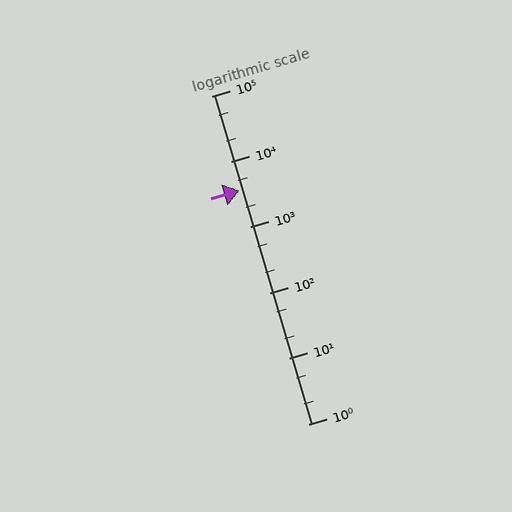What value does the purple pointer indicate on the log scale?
The pointer indicates approximately 3600.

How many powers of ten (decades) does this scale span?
The scale spans 5 decades, from 1 to 100000.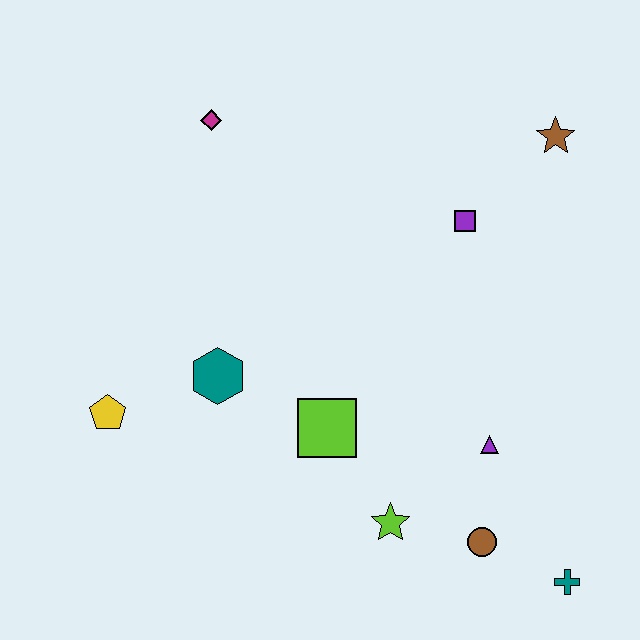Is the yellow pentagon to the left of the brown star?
Yes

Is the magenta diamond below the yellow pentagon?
No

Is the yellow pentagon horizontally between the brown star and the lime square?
No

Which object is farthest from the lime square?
The brown star is farthest from the lime square.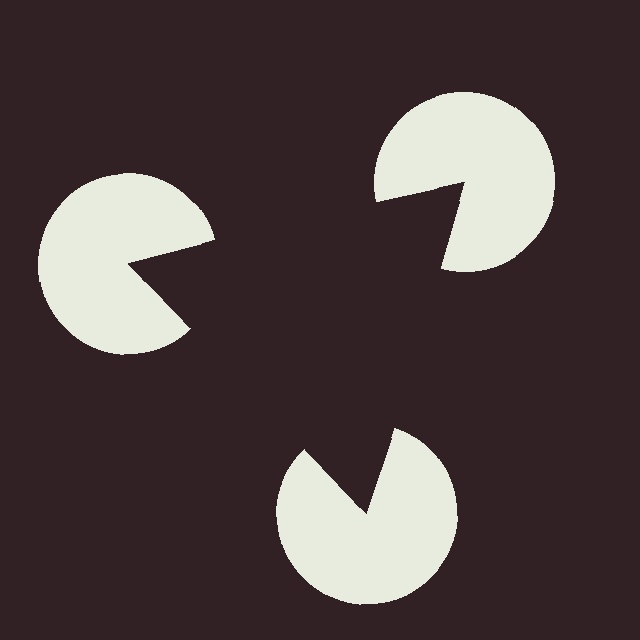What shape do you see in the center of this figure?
An illusory triangle — its edges are inferred from the aligned wedge cuts in the pac-man discs, not physically drawn.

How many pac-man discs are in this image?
There are 3 — one at each vertex of the illusory triangle.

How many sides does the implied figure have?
3 sides.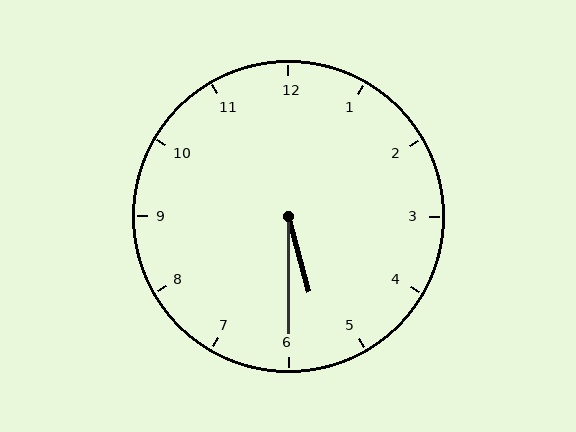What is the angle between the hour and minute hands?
Approximately 15 degrees.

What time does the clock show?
5:30.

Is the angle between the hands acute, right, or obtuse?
It is acute.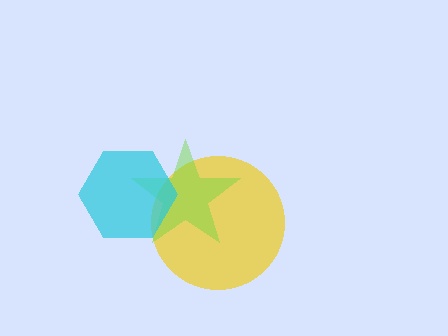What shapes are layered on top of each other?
The layered shapes are: a yellow circle, a lime star, a cyan hexagon.